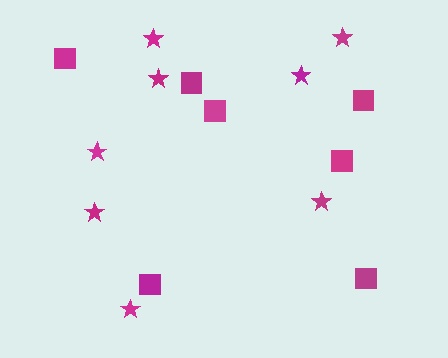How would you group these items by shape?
There are 2 groups: one group of stars (8) and one group of squares (7).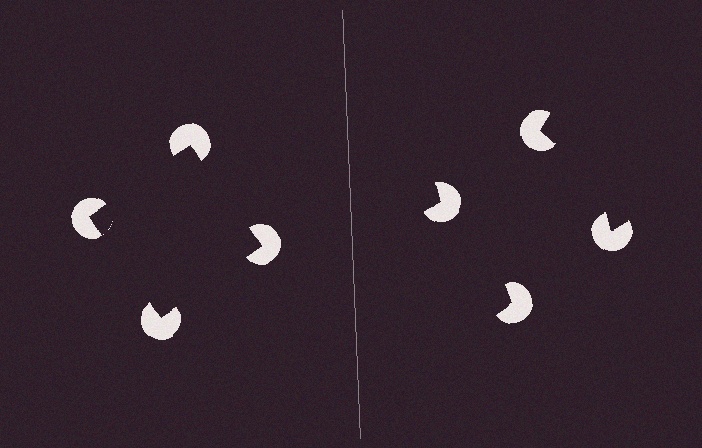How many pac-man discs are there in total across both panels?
8 — 4 on each side.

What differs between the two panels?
The pac-man discs are positioned identically on both sides; only the wedge orientations differ. On the left they align to a square; on the right they are misaligned.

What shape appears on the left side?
An illusory square.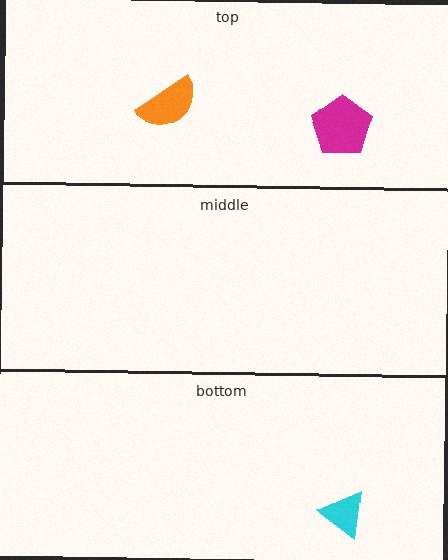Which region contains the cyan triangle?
The bottom region.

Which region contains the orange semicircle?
The top region.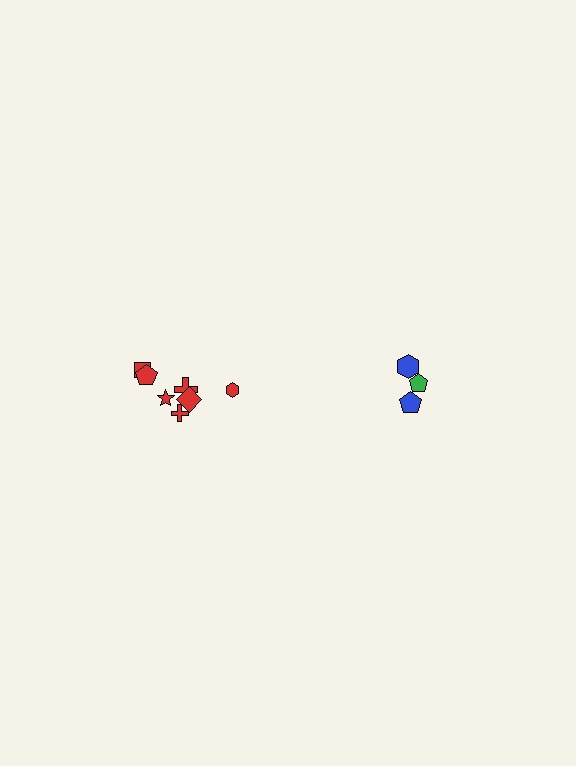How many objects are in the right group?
There are 3 objects.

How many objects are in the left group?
There are 7 objects.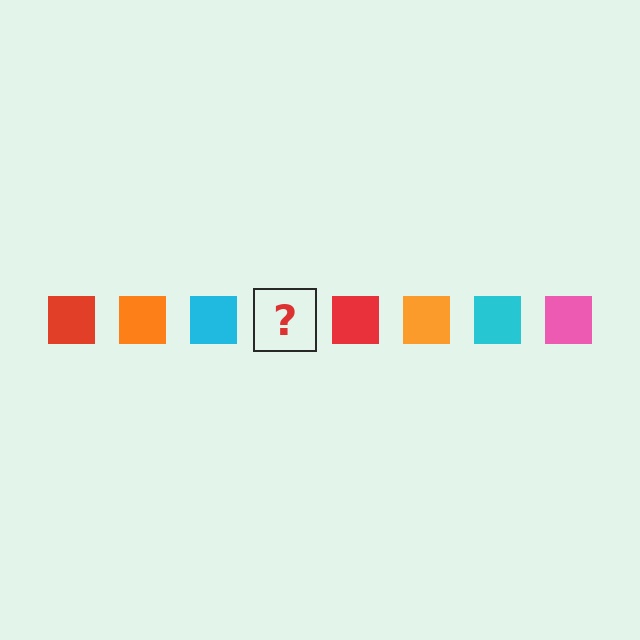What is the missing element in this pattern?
The missing element is a pink square.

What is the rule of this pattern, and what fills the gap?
The rule is that the pattern cycles through red, orange, cyan, pink squares. The gap should be filled with a pink square.